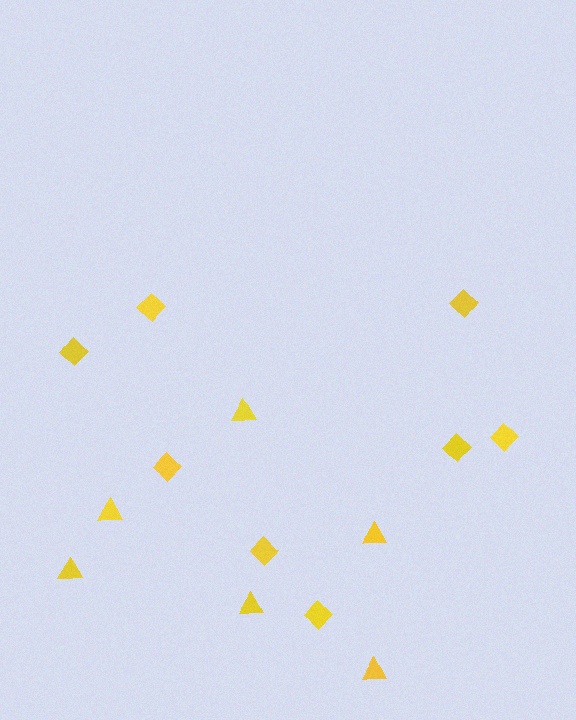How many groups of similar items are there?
There are 2 groups: one group of diamonds (8) and one group of triangles (6).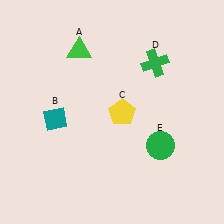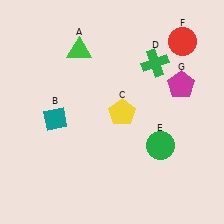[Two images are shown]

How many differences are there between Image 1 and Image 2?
There are 2 differences between the two images.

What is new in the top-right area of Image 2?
A magenta pentagon (G) was added in the top-right area of Image 2.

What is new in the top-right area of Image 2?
A red circle (F) was added in the top-right area of Image 2.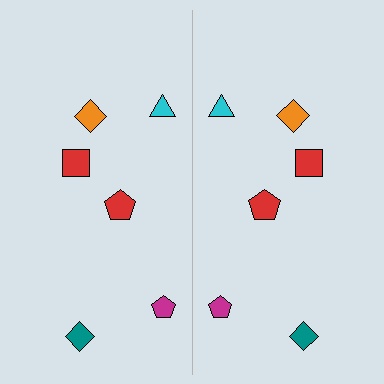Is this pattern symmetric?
Yes, this pattern has bilateral (reflection) symmetry.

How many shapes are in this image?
There are 12 shapes in this image.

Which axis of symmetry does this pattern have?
The pattern has a vertical axis of symmetry running through the center of the image.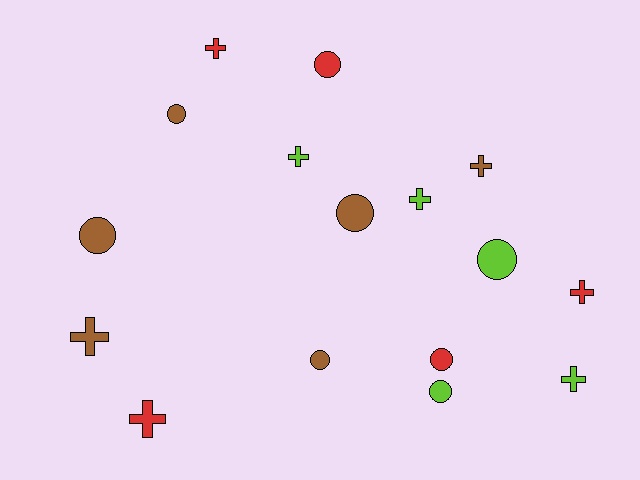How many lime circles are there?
There are 2 lime circles.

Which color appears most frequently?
Brown, with 6 objects.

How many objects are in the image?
There are 16 objects.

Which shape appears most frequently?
Circle, with 8 objects.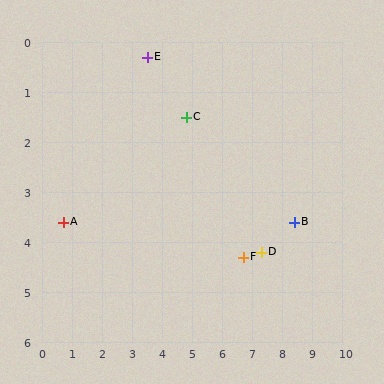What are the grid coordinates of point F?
Point F is at approximately (6.7, 4.3).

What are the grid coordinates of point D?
Point D is at approximately (7.3, 4.2).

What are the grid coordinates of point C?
Point C is at approximately (4.8, 1.5).